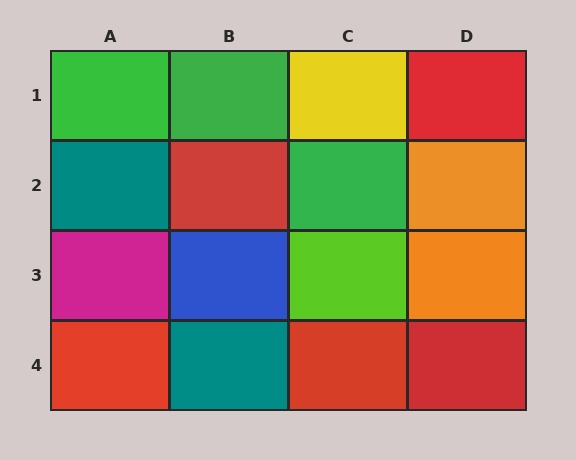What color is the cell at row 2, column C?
Green.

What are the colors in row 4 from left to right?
Red, teal, red, red.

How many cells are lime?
1 cell is lime.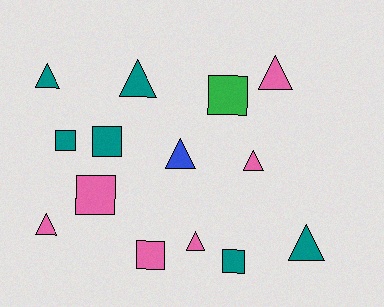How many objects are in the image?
There are 14 objects.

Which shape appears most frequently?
Triangle, with 8 objects.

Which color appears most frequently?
Teal, with 6 objects.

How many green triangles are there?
There are no green triangles.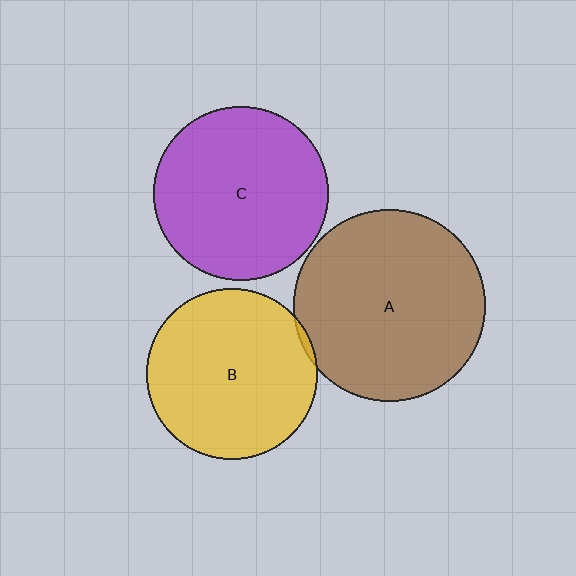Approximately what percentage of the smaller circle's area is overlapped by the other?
Approximately 5%.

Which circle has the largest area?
Circle A (brown).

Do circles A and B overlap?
Yes.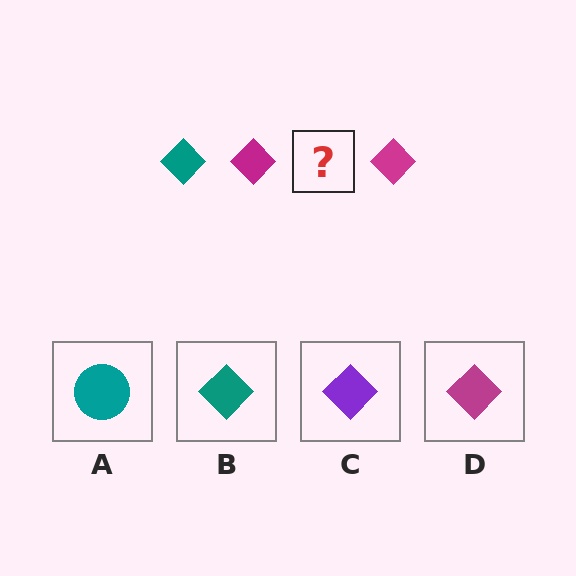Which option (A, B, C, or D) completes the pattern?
B.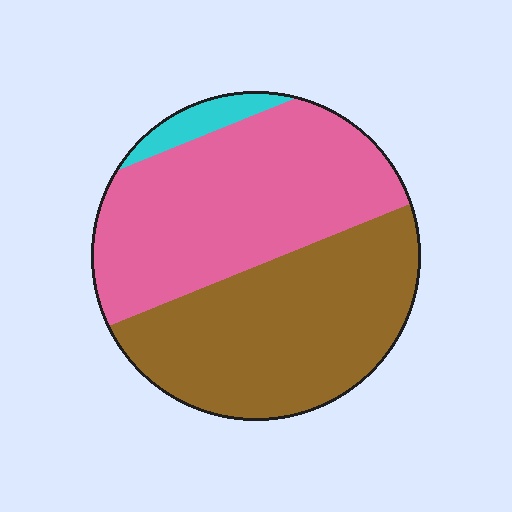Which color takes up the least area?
Cyan, at roughly 5%.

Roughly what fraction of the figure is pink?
Pink takes up about one half (1/2) of the figure.